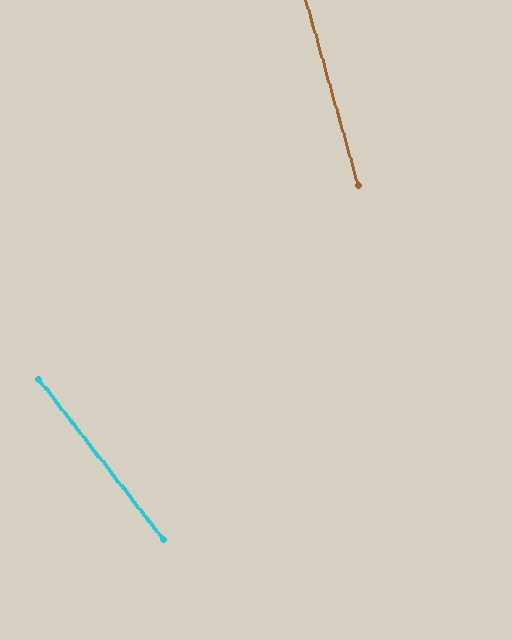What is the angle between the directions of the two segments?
Approximately 22 degrees.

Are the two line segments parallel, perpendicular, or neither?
Neither parallel nor perpendicular — they differ by about 22°.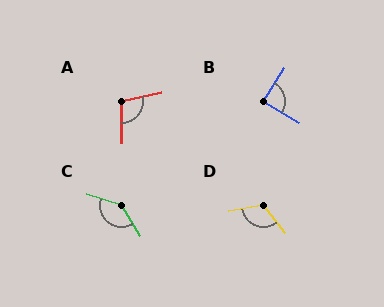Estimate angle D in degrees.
Approximately 118 degrees.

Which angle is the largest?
C, at approximately 139 degrees.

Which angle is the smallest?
B, at approximately 88 degrees.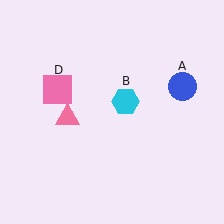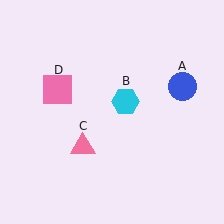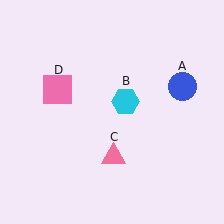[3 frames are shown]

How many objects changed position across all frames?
1 object changed position: pink triangle (object C).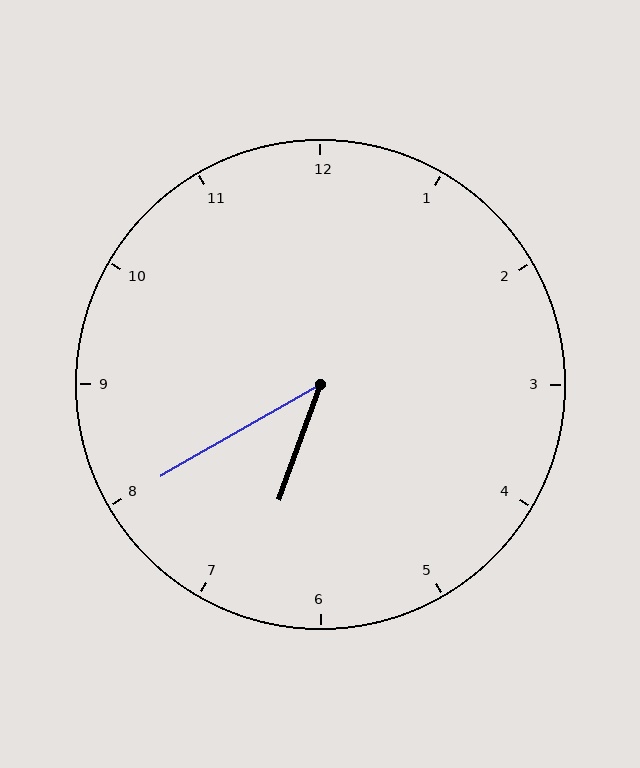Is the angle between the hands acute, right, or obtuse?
It is acute.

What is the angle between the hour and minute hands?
Approximately 40 degrees.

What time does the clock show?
6:40.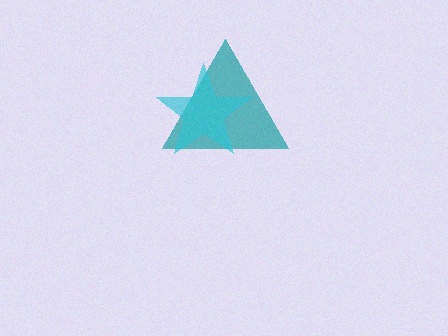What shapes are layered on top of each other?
The layered shapes are: a teal triangle, a cyan star.